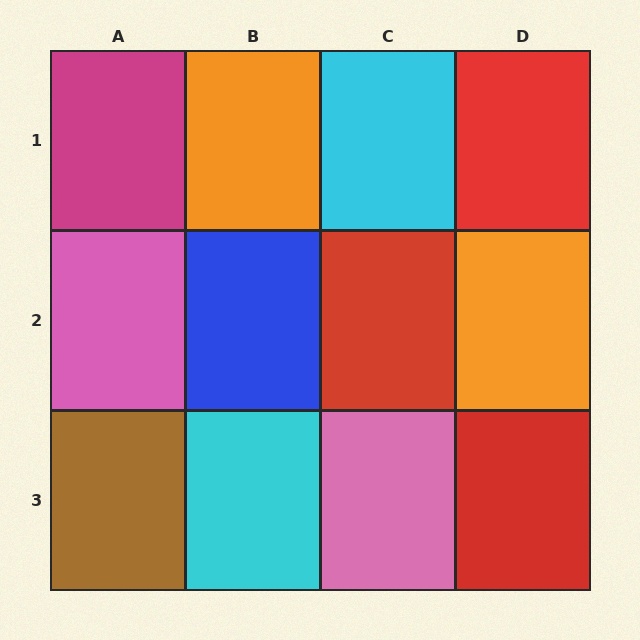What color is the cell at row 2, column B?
Blue.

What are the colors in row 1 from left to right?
Magenta, orange, cyan, red.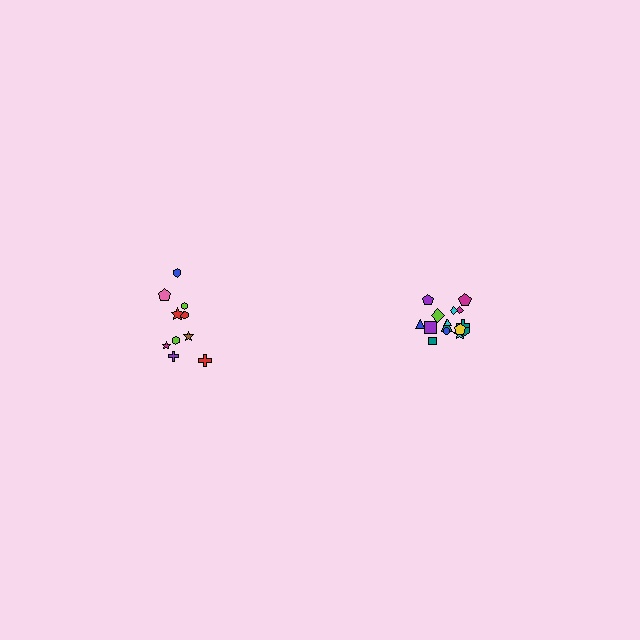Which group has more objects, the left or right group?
The right group.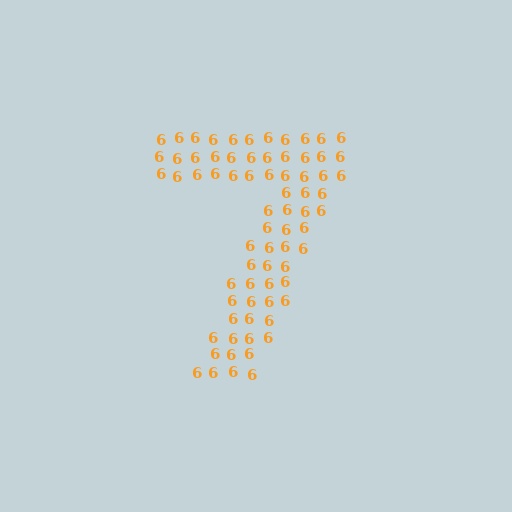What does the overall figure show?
The overall figure shows the digit 7.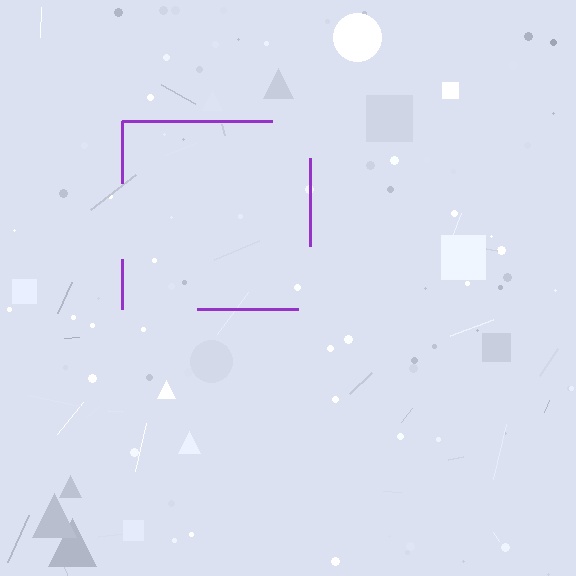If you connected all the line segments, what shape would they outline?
They would outline a square.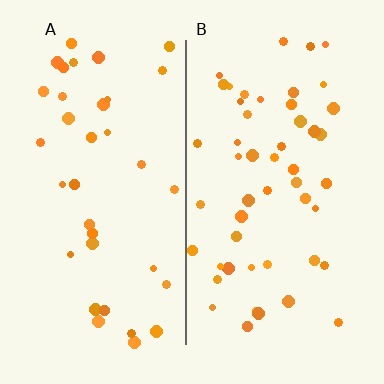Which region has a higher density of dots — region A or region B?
B (the right).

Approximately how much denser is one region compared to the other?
Approximately 1.4× — region B over region A.